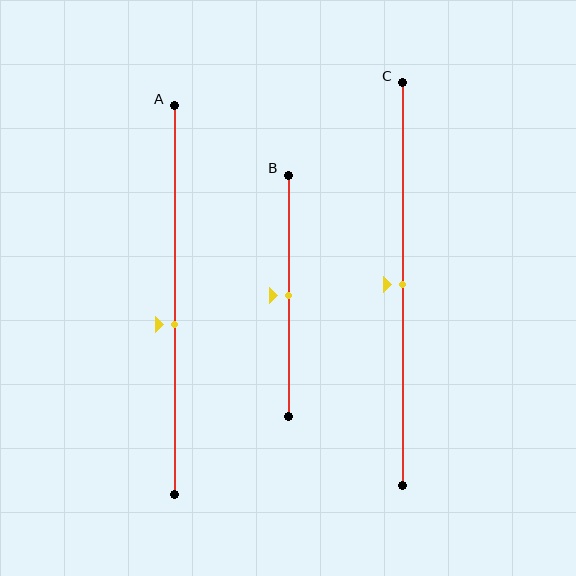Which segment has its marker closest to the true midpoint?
Segment B has its marker closest to the true midpoint.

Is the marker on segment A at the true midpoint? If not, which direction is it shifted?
No, the marker on segment A is shifted downward by about 6% of the segment length.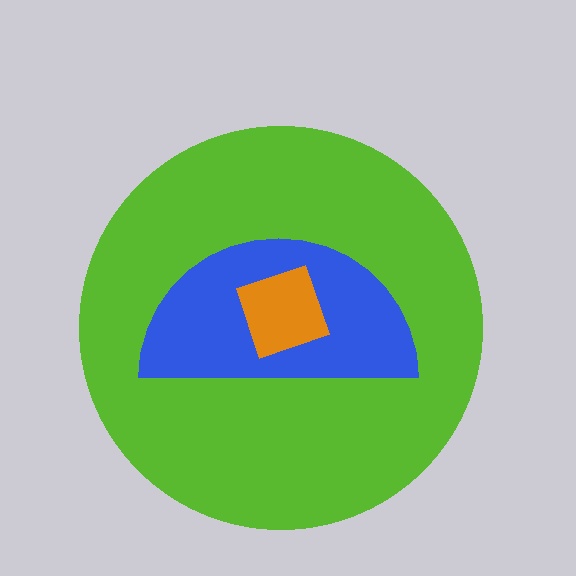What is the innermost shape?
The orange diamond.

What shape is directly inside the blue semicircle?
The orange diamond.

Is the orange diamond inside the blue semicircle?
Yes.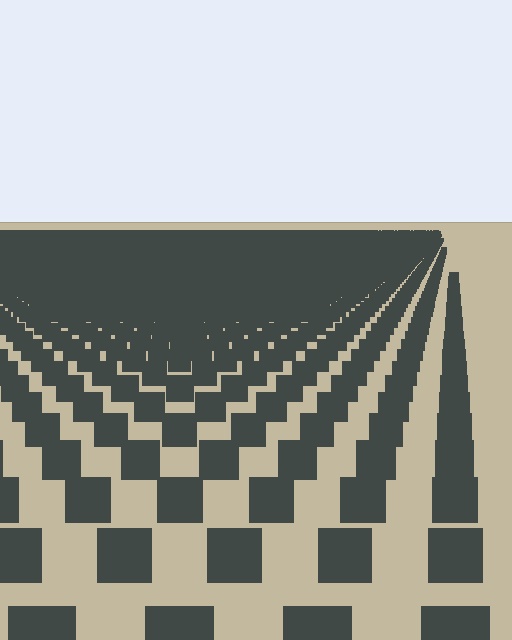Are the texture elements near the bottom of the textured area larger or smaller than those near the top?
Larger. Near the bottom, elements are closer to the viewer and appear at a bigger on-screen size.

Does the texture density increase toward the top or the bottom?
Density increases toward the top.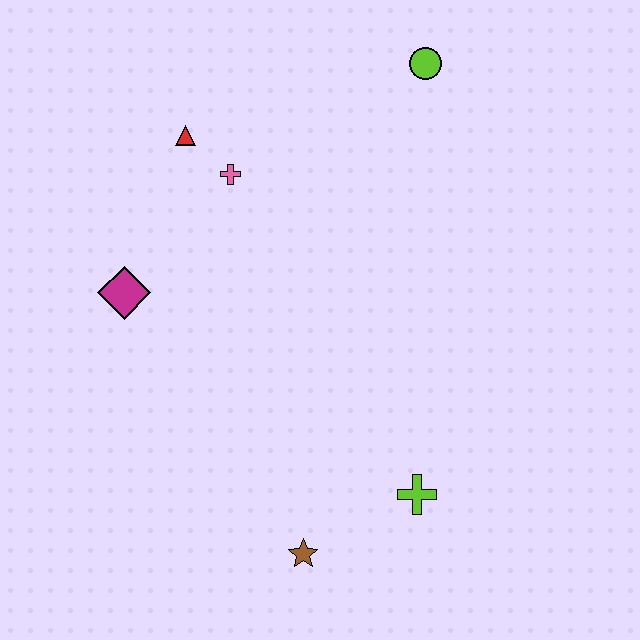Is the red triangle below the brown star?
No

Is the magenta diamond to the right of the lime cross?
No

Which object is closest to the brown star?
The lime cross is closest to the brown star.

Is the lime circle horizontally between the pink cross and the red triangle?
No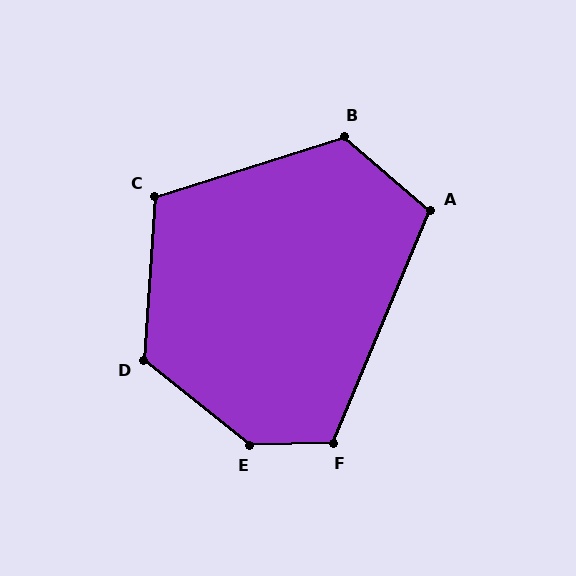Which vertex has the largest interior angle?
E, at approximately 140 degrees.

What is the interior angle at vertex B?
Approximately 122 degrees (obtuse).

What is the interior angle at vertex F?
Approximately 114 degrees (obtuse).